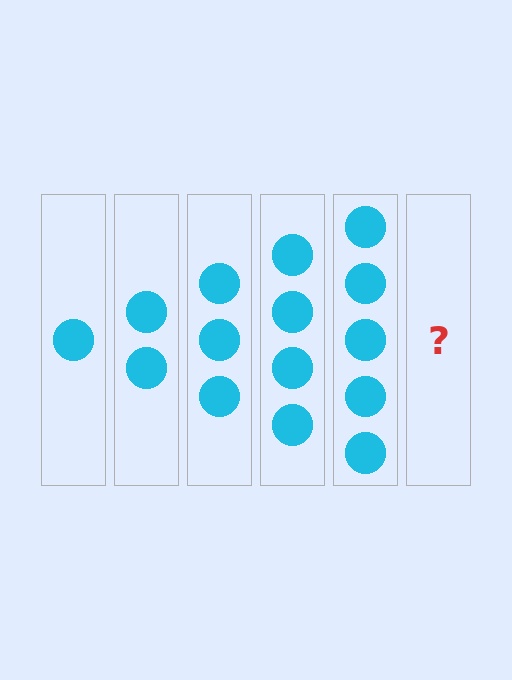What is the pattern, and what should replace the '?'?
The pattern is that each step adds one more circle. The '?' should be 6 circles.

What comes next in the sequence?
The next element should be 6 circles.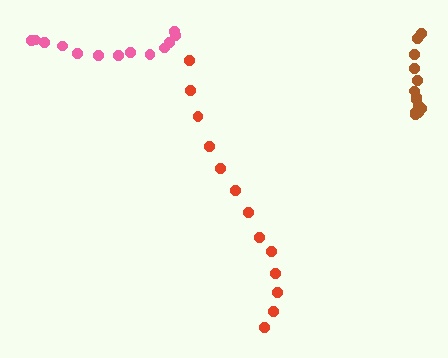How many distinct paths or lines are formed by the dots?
There are 3 distinct paths.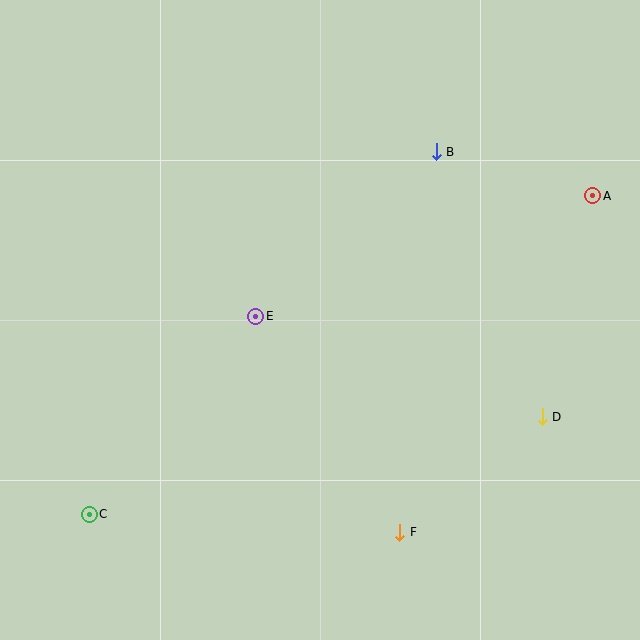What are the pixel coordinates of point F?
Point F is at (400, 532).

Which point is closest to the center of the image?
Point E at (256, 316) is closest to the center.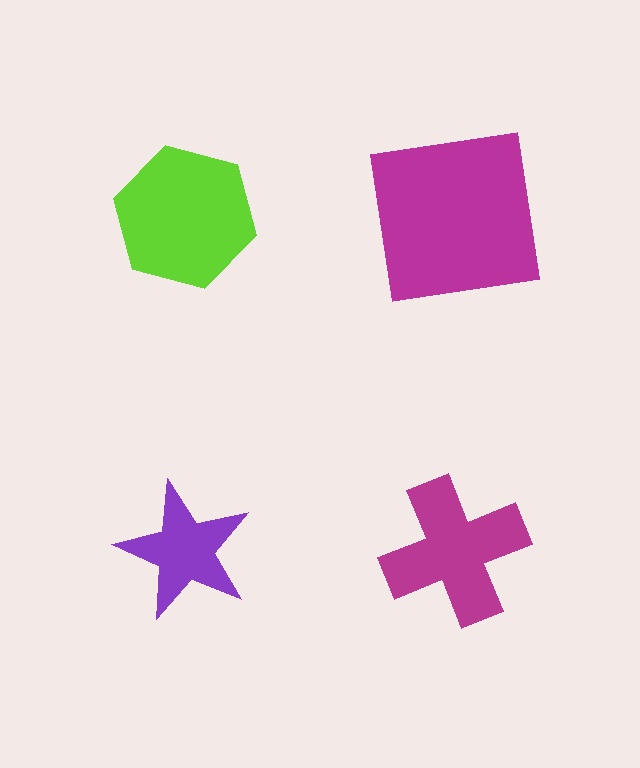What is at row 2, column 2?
A magenta cross.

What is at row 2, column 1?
A purple star.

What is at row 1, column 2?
A magenta square.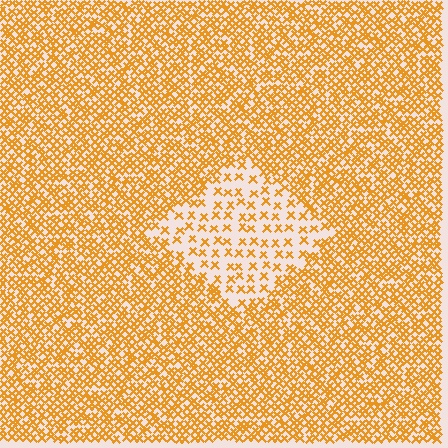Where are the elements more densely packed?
The elements are more densely packed outside the diamond boundary.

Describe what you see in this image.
The image contains small orange elements arranged at two different densities. A diamond-shaped region is visible where the elements are less densely packed than the surrounding area.